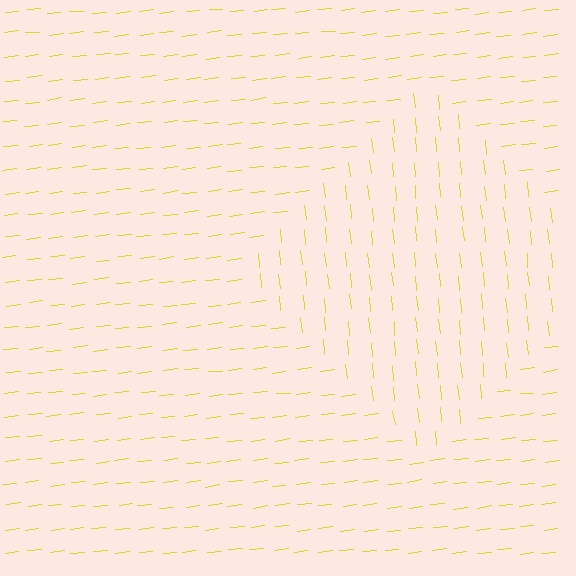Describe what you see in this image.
The image is filled with small yellow line segments. A diamond region in the image has lines oriented differently from the surrounding lines, creating a visible texture boundary.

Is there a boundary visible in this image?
Yes, there is a texture boundary formed by a change in line orientation.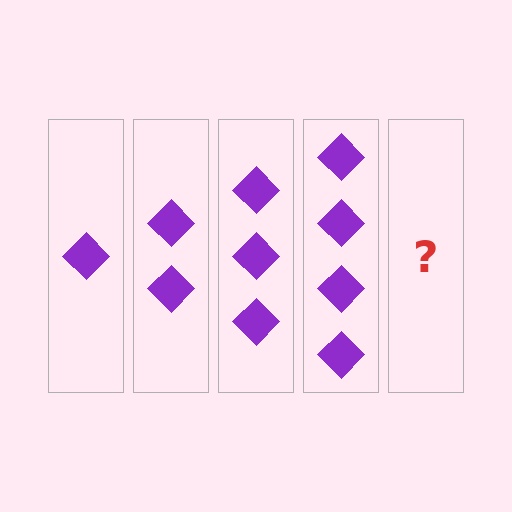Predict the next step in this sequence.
The next step is 5 diamonds.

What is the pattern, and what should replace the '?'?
The pattern is that each step adds one more diamond. The '?' should be 5 diamonds.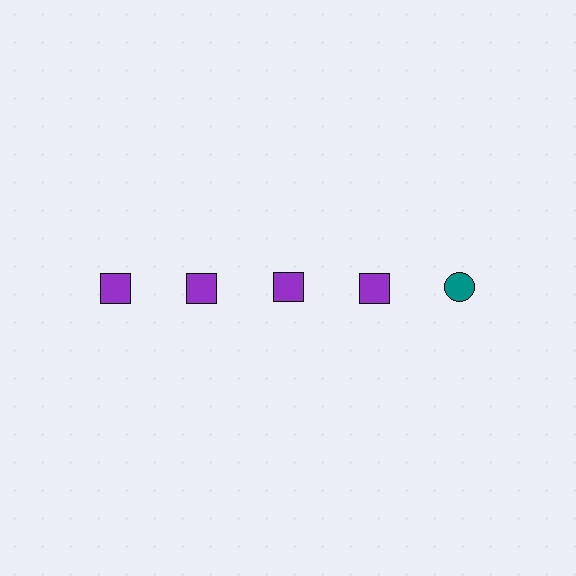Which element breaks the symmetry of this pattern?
The teal circle in the top row, rightmost column breaks the symmetry. All other shapes are purple squares.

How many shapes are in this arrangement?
There are 5 shapes arranged in a grid pattern.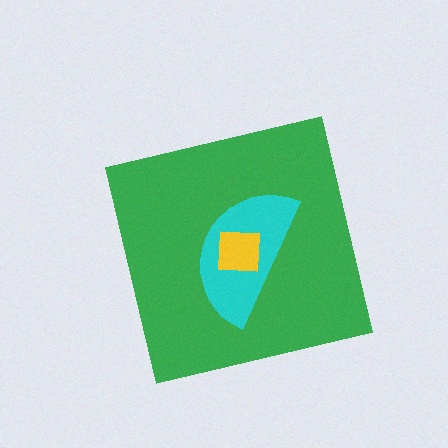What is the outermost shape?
The green square.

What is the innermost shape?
The yellow square.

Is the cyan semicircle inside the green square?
Yes.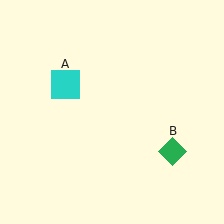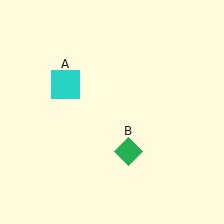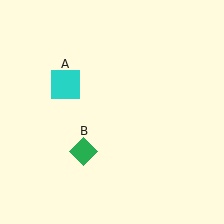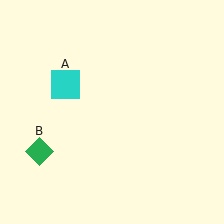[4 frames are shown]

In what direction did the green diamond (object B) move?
The green diamond (object B) moved left.